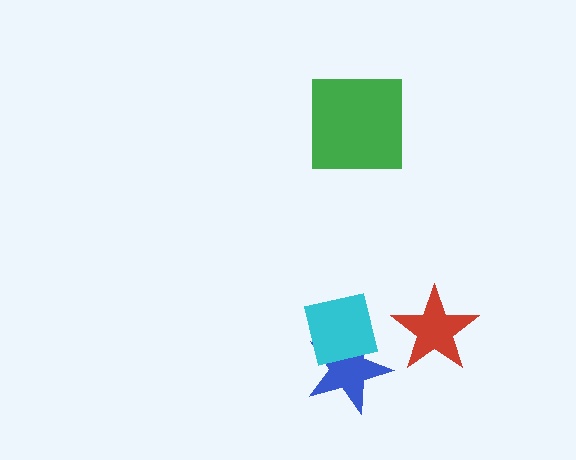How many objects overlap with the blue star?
1 object overlaps with the blue star.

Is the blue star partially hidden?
Yes, it is partially covered by another shape.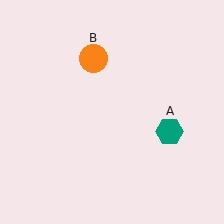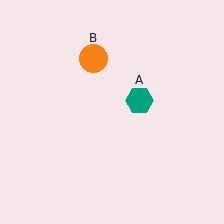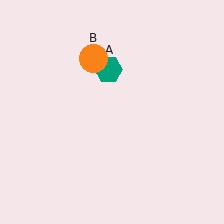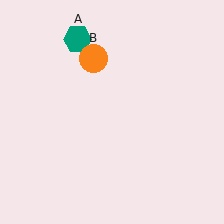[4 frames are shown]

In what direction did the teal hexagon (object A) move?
The teal hexagon (object A) moved up and to the left.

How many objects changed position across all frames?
1 object changed position: teal hexagon (object A).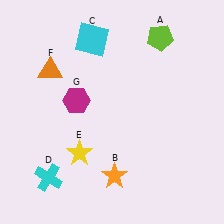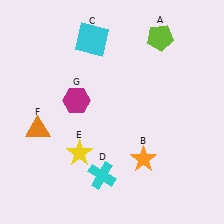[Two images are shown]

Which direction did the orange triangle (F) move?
The orange triangle (F) moved down.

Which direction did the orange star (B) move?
The orange star (B) moved right.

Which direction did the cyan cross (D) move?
The cyan cross (D) moved right.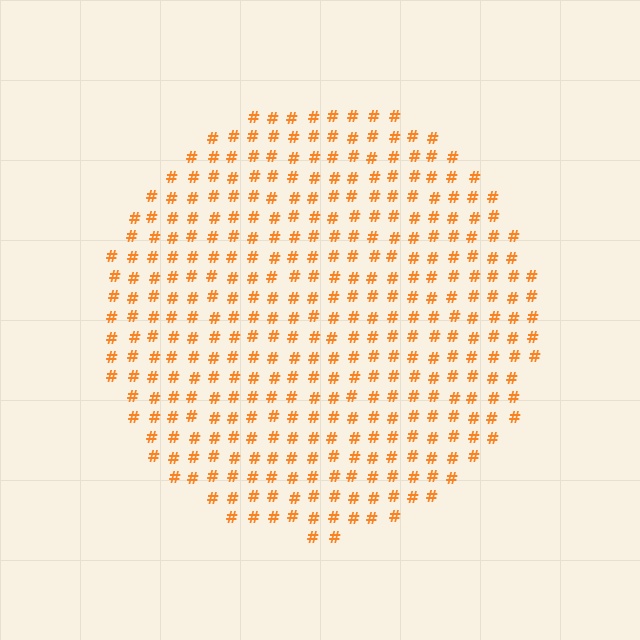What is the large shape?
The large shape is a circle.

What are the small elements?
The small elements are hash symbols.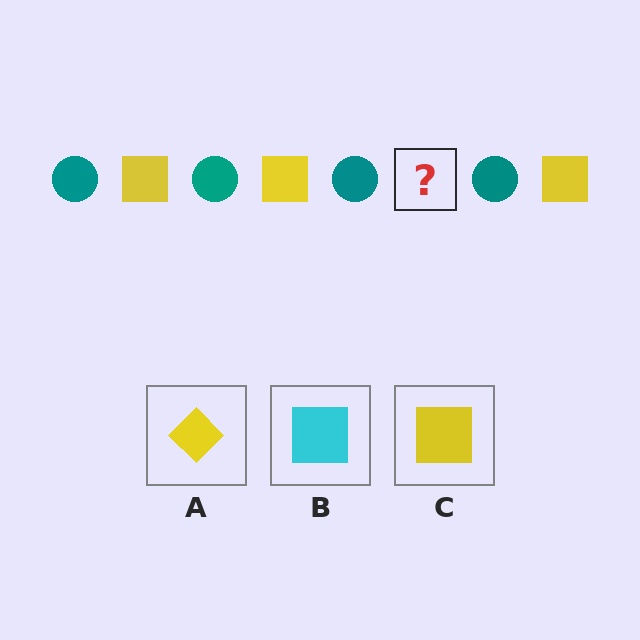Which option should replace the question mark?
Option C.